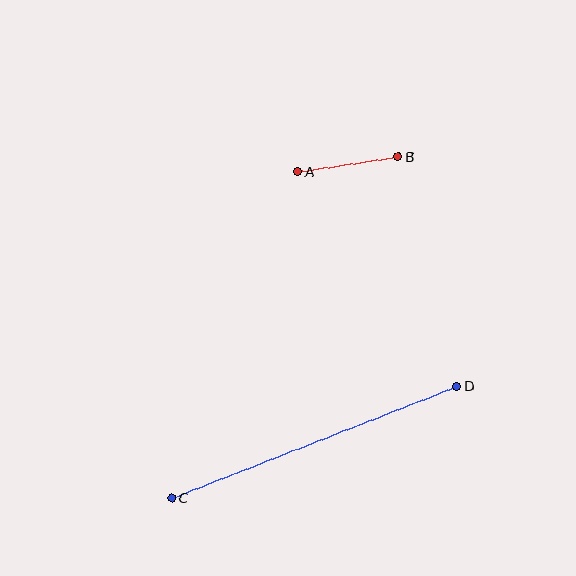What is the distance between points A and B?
The distance is approximately 102 pixels.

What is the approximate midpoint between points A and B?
The midpoint is at approximately (348, 164) pixels.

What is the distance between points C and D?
The distance is approximately 306 pixels.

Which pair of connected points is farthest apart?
Points C and D are farthest apart.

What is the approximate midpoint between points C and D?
The midpoint is at approximately (314, 442) pixels.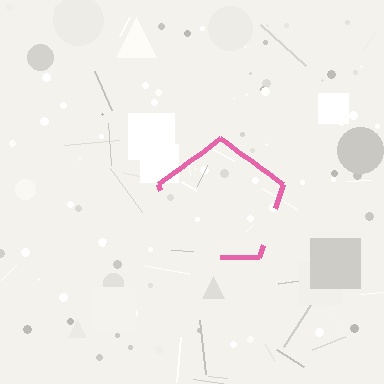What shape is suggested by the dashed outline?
The dashed outline suggests a pentagon.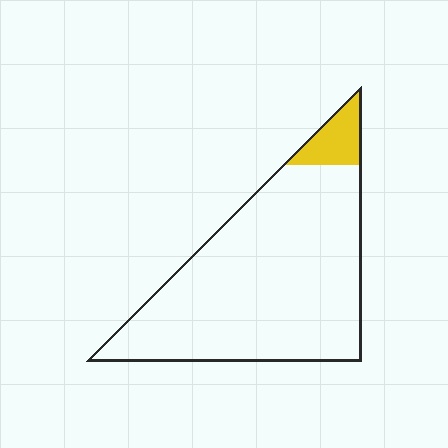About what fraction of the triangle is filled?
About one tenth (1/10).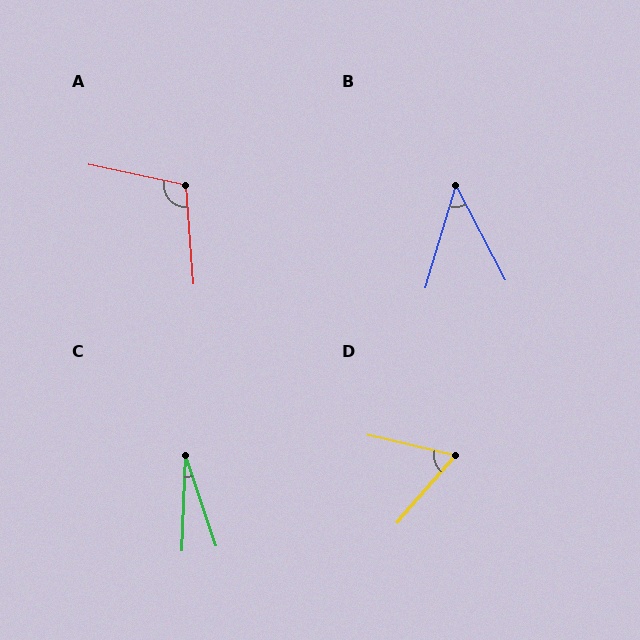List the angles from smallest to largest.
C (21°), B (44°), D (63°), A (106°).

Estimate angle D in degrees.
Approximately 63 degrees.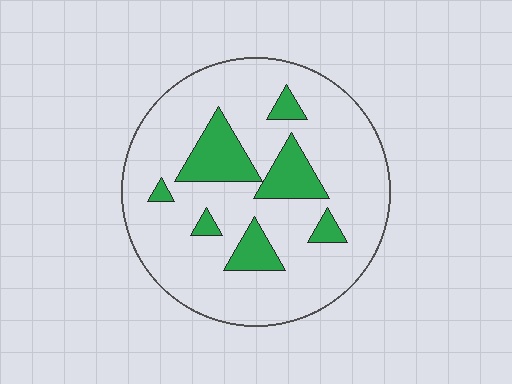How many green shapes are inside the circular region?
7.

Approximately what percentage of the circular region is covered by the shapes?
Approximately 20%.